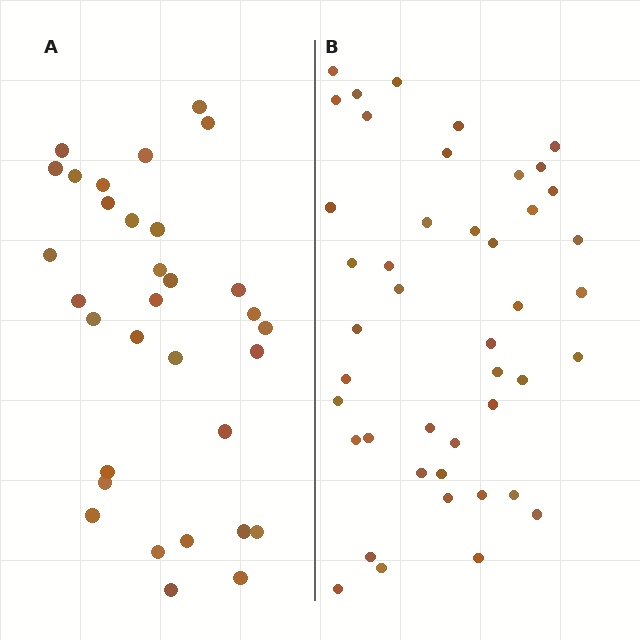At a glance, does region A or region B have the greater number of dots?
Region B (the right region) has more dots.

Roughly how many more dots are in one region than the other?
Region B has roughly 12 or so more dots than region A.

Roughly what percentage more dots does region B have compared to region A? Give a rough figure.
About 40% more.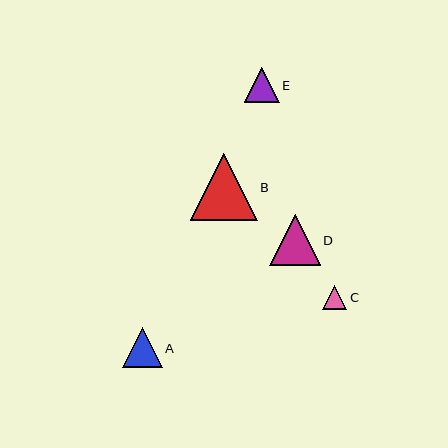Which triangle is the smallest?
Triangle C is the smallest with a size of approximately 24 pixels.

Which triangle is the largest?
Triangle B is the largest with a size of approximately 67 pixels.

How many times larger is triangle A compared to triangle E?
Triangle A is approximately 1.2 times the size of triangle E.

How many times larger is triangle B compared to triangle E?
Triangle B is approximately 1.9 times the size of triangle E.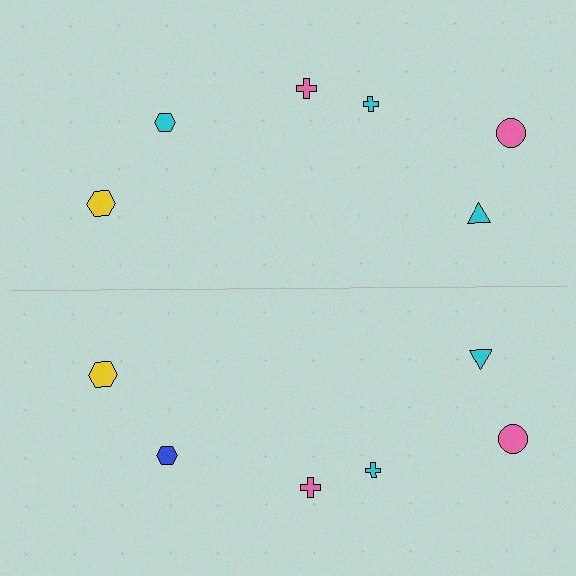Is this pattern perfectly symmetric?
No, the pattern is not perfectly symmetric. The blue hexagon on the bottom side breaks the symmetry — its mirror counterpart is cyan.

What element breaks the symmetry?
The blue hexagon on the bottom side breaks the symmetry — its mirror counterpart is cyan.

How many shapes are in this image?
There are 12 shapes in this image.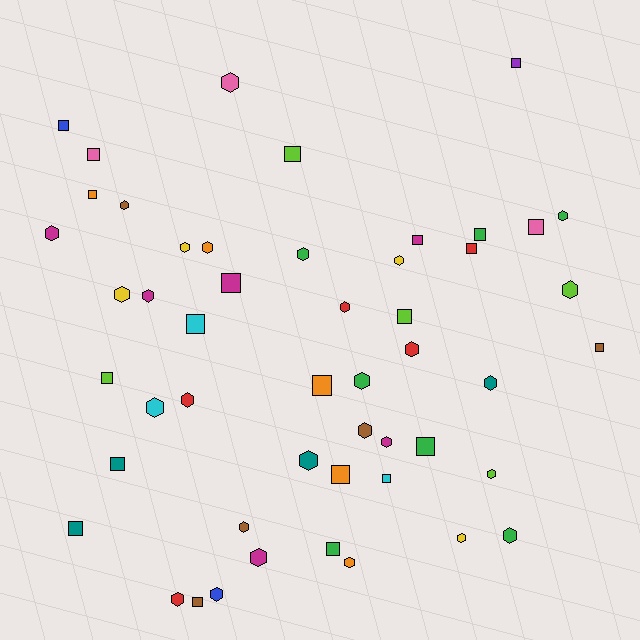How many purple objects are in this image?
There is 1 purple object.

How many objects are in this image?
There are 50 objects.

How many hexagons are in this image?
There are 28 hexagons.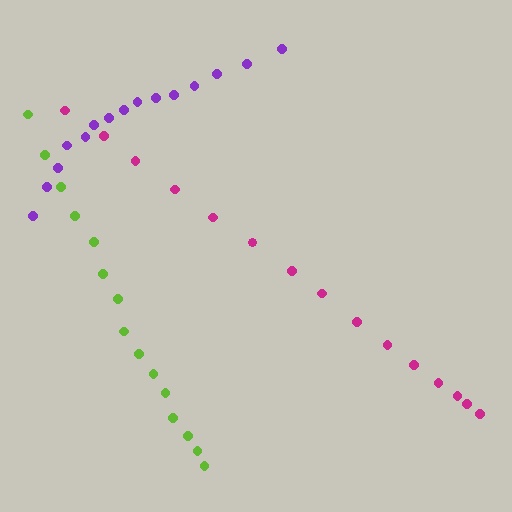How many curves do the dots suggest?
There are 3 distinct paths.